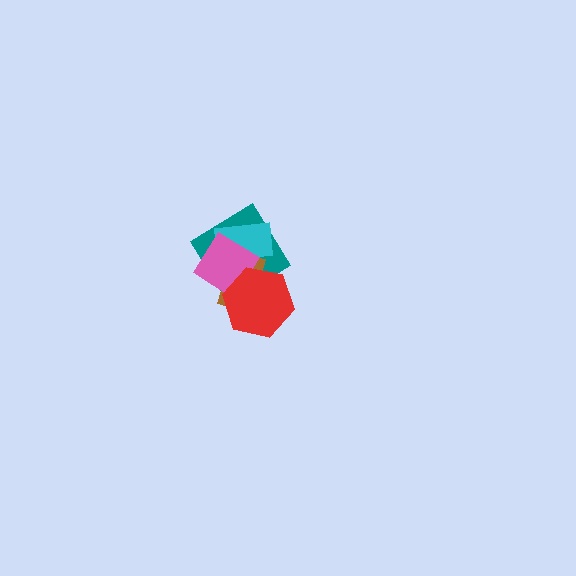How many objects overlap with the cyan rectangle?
3 objects overlap with the cyan rectangle.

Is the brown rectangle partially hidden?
Yes, it is partially covered by another shape.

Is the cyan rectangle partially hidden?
Yes, it is partially covered by another shape.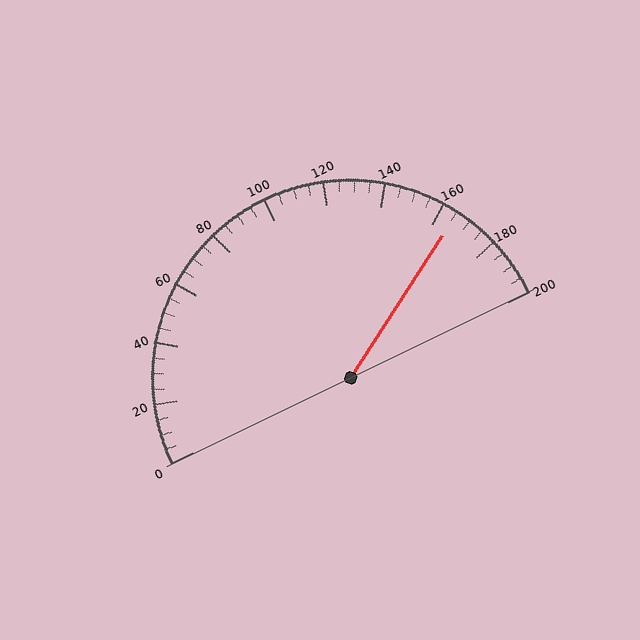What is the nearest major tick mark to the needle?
The nearest major tick mark is 160.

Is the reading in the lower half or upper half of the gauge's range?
The reading is in the upper half of the range (0 to 200).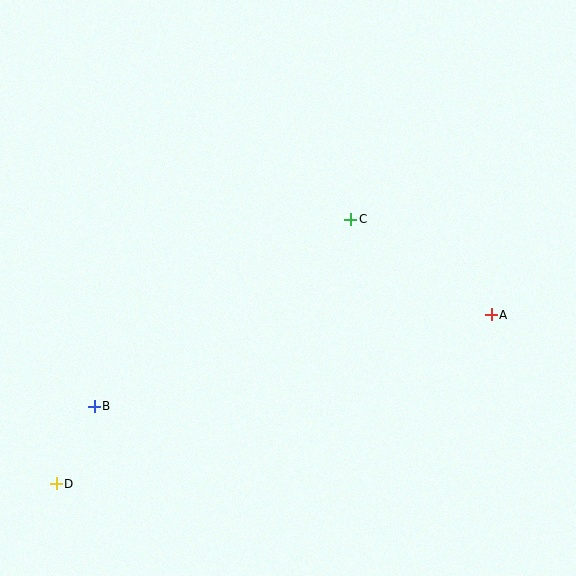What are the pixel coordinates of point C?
Point C is at (351, 219).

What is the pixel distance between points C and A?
The distance between C and A is 170 pixels.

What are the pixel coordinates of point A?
Point A is at (491, 315).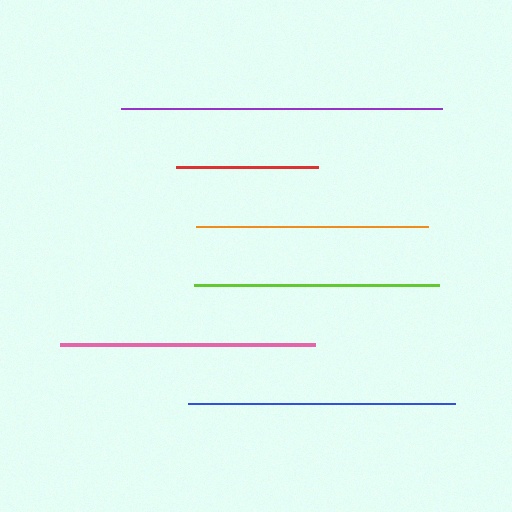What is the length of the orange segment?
The orange segment is approximately 232 pixels long.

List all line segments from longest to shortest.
From longest to shortest: purple, blue, pink, lime, orange, red.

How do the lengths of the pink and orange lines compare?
The pink and orange lines are approximately the same length.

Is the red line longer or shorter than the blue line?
The blue line is longer than the red line.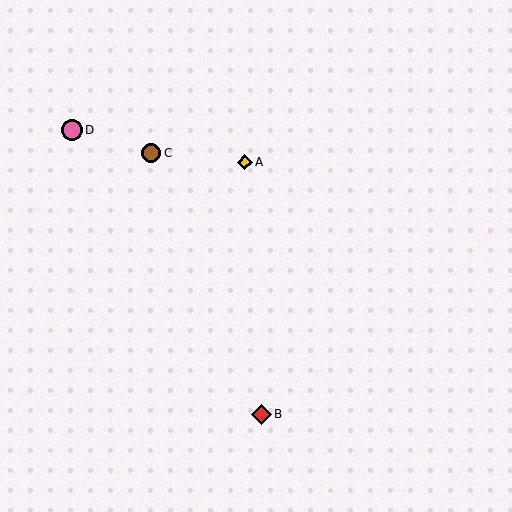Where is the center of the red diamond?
The center of the red diamond is at (262, 414).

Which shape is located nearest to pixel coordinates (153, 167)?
The brown circle (labeled C) at (151, 153) is nearest to that location.